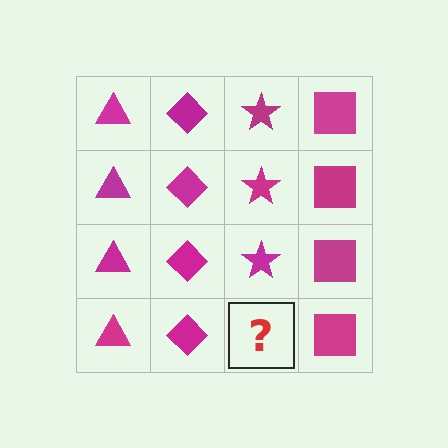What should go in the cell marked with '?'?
The missing cell should contain a magenta star.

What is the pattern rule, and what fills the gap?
The rule is that each column has a consistent shape. The gap should be filled with a magenta star.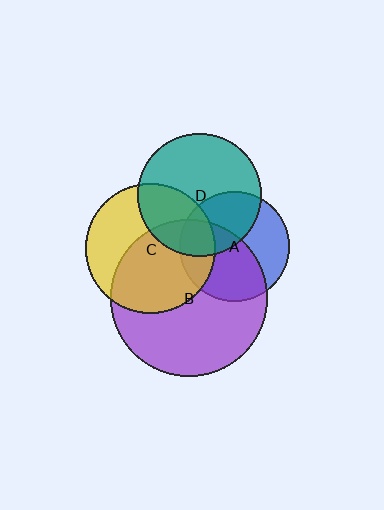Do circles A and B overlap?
Yes.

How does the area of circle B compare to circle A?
Approximately 2.0 times.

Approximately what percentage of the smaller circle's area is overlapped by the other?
Approximately 55%.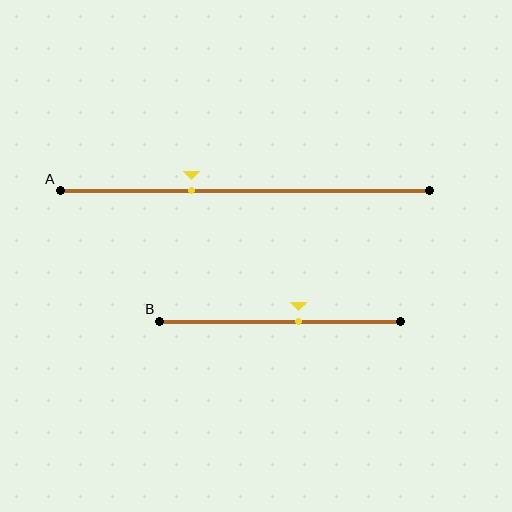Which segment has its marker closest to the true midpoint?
Segment B has its marker closest to the true midpoint.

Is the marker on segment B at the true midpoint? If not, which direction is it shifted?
No, the marker on segment B is shifted to the right by about 8% of the segment length.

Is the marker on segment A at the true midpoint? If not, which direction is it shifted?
No, the marker on segment A is shifted to the left by about 14% of the segment length.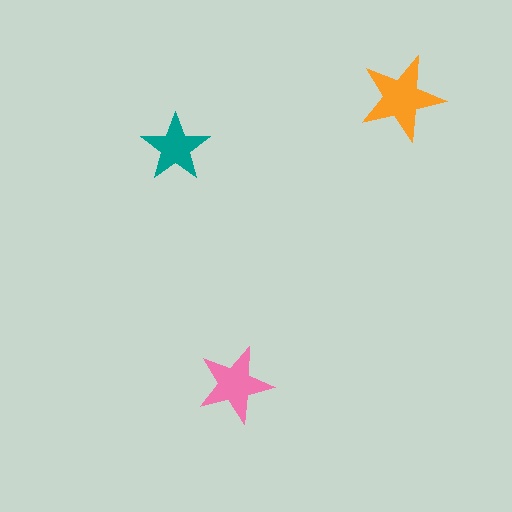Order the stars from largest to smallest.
the orange one, the pink one, the teal one.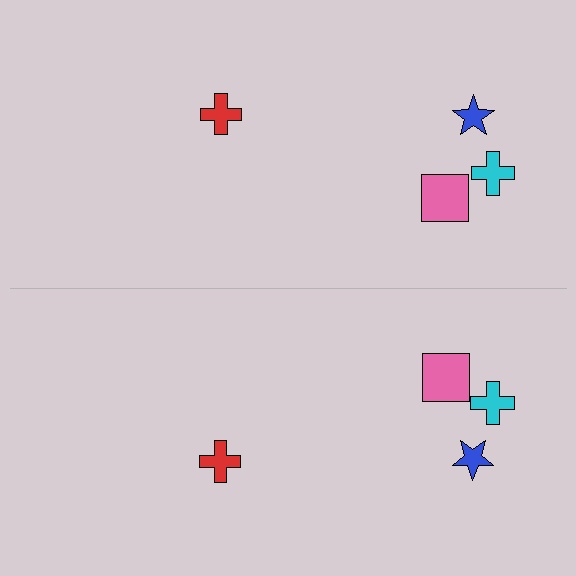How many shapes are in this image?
There are 8 shapes in this image.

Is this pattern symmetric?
Yes, this pattern has bilateral (reflection) symmetry.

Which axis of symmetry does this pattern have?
The pattern has a horizontal axis of symmetry running through the center of the image.